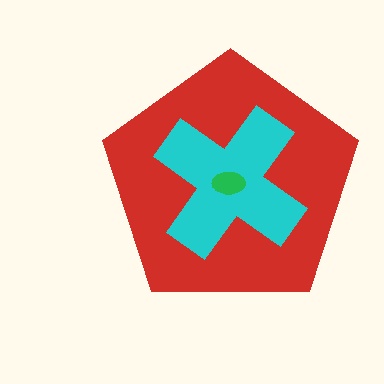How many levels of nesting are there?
3.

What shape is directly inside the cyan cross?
The green ellipse.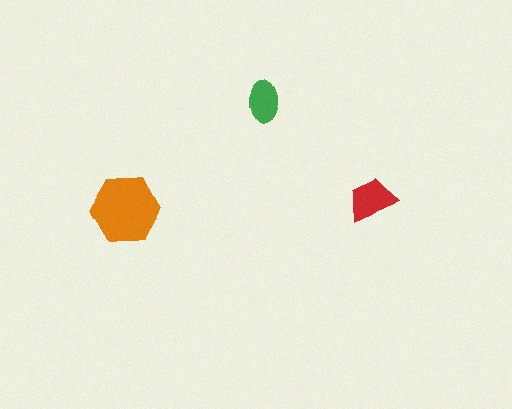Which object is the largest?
The orange hexagon.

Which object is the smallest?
The green ellipse.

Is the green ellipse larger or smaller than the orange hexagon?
Smaller.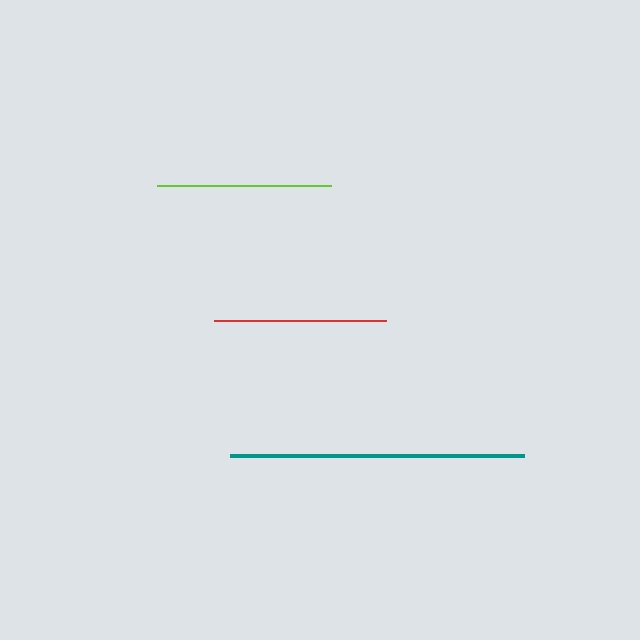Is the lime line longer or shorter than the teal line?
The teal line is longer than the lime line.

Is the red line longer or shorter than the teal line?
The teal line is longer than the red line.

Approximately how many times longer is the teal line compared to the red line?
The teal line is approximately 1.7 times the length of the red line.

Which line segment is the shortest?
The red line is the shortest at approximately 172 pixels.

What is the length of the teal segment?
The teal segment is approximately 294 pixels long.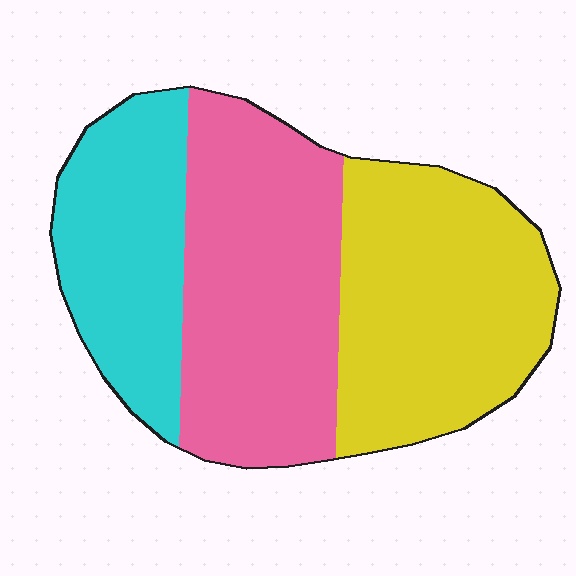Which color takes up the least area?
Cyan, at roughly 25%.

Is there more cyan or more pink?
Pink.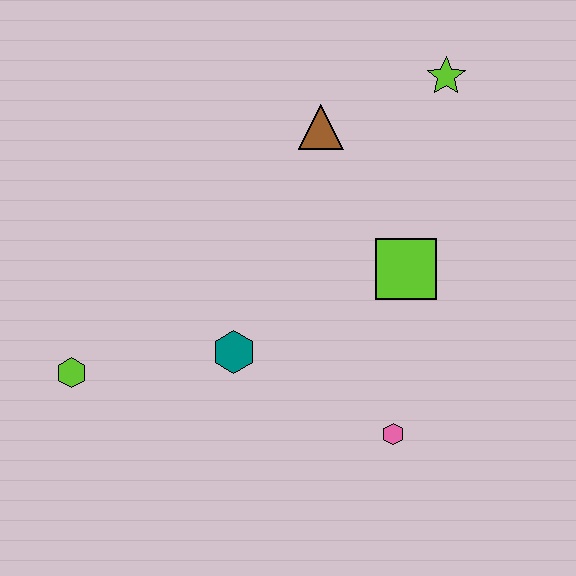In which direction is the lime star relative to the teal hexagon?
The lime star is above the teal hexagon.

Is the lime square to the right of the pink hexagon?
Yes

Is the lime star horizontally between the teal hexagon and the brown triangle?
No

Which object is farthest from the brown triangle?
The lime hexagon is farthest from the brown triangle.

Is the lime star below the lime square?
No